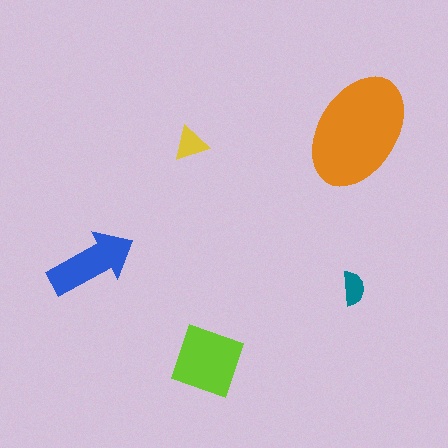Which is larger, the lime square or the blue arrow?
The lime square.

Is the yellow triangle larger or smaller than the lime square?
Smaller.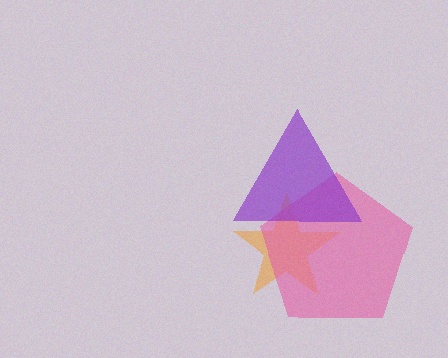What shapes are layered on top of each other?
The layered shapes are: an orange star, a pink pentagon, a purple triangle.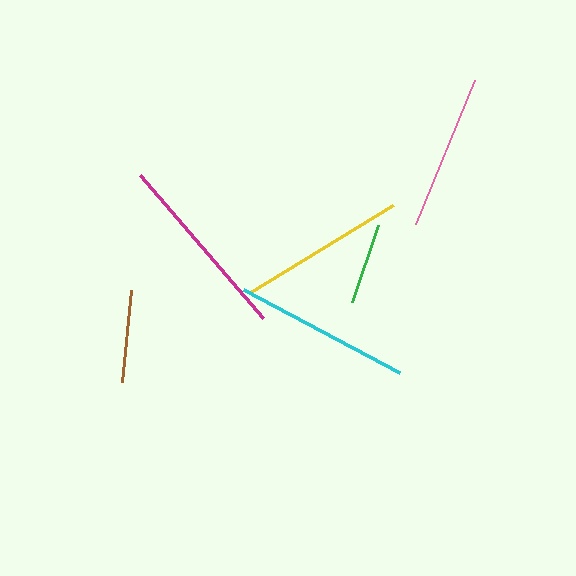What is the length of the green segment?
The green segment is approximately 81 pixels long.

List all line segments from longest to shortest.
From longest to shortest: magenta, cyan, yellow, pink, brown, green.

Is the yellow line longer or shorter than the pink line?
The yellow line is longer than the pink line.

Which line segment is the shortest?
The green line is the shortest at approximately 81 pixels.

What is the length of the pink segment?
The pink segment is approximately 155 pixels long.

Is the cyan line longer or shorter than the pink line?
The cyan line is longer than the pink line.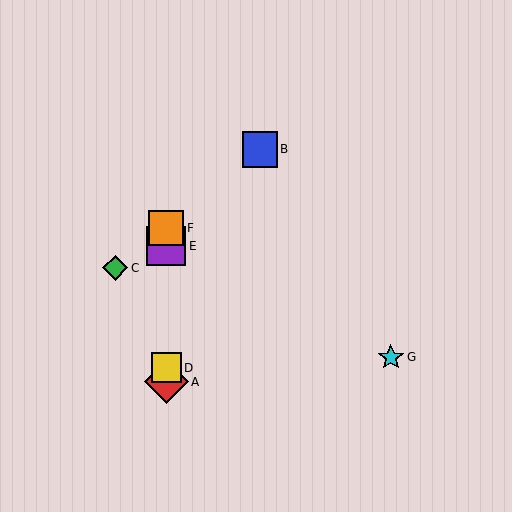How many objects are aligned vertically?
4 objects (A, D, E, F) are aligned vertically.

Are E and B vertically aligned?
No, E is at x≈166 and B is at x≈260.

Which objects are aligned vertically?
Objects A, D, E, F are aligned vertically.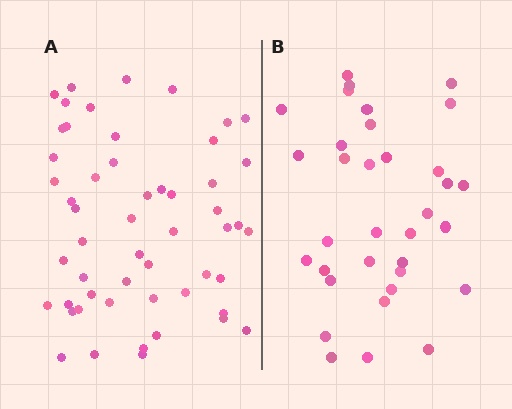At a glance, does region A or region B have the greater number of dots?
Region A (the left region) has more dots.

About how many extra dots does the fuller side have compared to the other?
Region A has approximately 20 more dots than region B.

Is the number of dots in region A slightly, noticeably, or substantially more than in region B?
Region A has substantially more. The ratio is roughly 1.6 to 1.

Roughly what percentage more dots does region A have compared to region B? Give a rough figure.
About 55% more.